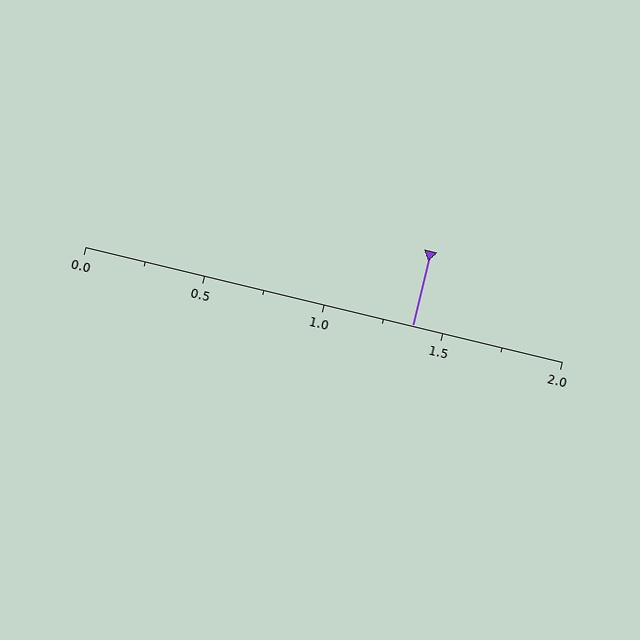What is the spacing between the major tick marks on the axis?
The major ticks are spaced 0.5 apart.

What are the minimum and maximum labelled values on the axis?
The axis runs from 0.0 to 2.0.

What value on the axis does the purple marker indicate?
The marker indicates approximately 1.38.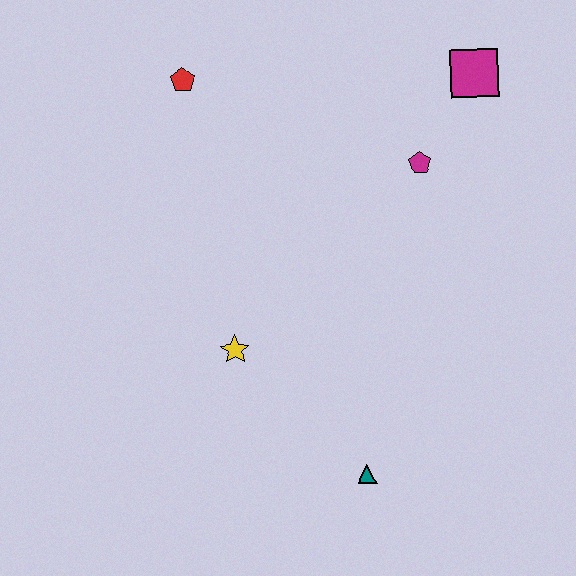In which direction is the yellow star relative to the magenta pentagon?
The yellow star is to the left of the magenta pentagon.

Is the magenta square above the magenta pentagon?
Yes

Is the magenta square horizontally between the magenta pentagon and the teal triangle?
No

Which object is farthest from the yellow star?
The magenta square is farthest from the yellow star.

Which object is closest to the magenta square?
The magenta pentagon is closest to the magenta square.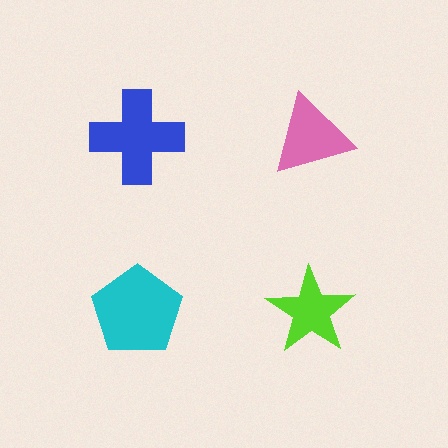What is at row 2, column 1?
A cyan pentagon.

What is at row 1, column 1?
A blue cross.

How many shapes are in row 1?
2 shapes.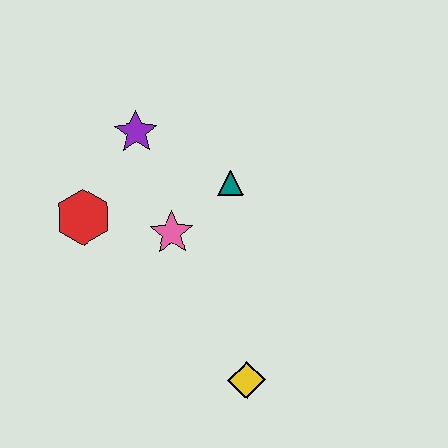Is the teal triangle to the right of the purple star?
Yes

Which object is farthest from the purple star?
The yellow diamond is farthest from the purple star.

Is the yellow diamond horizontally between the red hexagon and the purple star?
No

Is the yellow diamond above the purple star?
No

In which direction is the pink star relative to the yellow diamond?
The pink star is above the yellow diamond.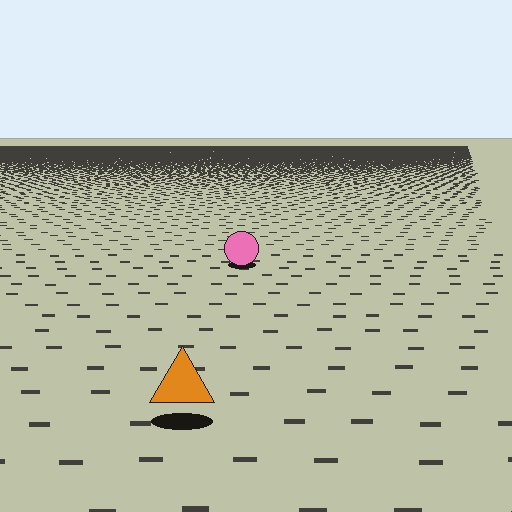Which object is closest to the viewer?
The orange triangle is closest. The texture marks near it are larger and more spread out.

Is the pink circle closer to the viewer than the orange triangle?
No. The orange triangle is closer — you can tell from the texture gradient: the ground texture is coarser near it.